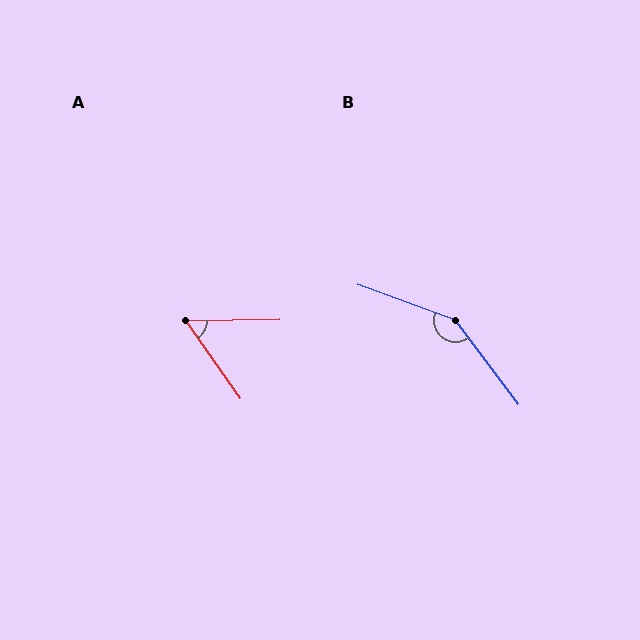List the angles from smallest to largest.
A (55°), B (147°).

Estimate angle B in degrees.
Approximately 147 degrees.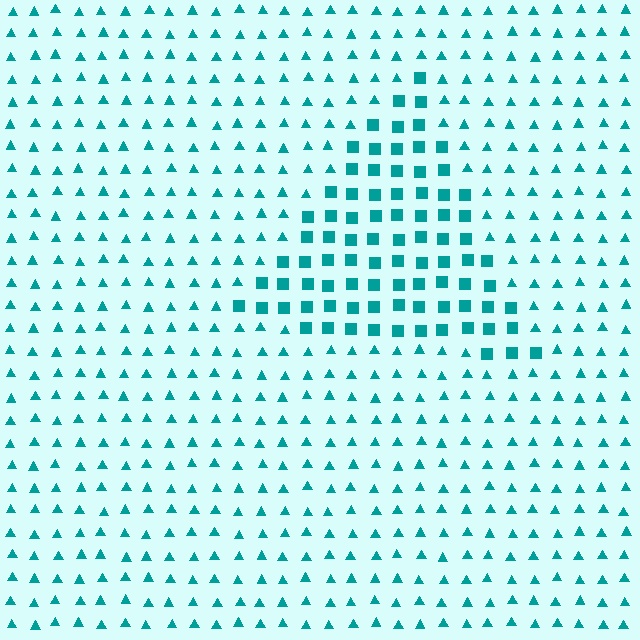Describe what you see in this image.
The image is filled with small teal elements arranged in a uniform grid. A triangle-shaped region contains squares, while the surrounding area contains triangles. The boundary is defined purely by the change in element shape.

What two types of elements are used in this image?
The image uses squares inside the triangle region and triangles outside it.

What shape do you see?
I see a triangle.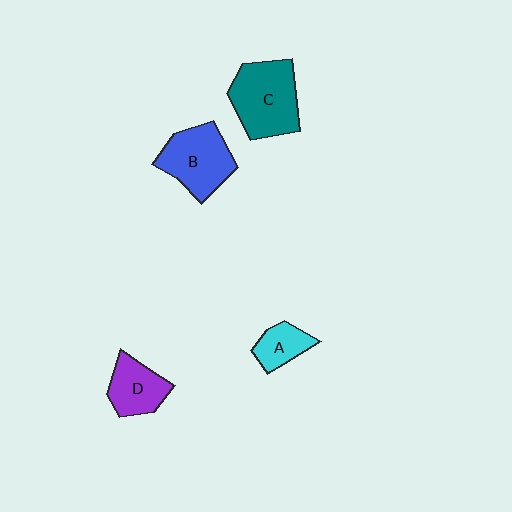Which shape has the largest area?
Shape C (teal).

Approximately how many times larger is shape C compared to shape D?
Approximately 1.7 times.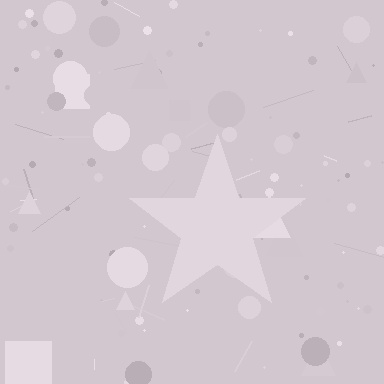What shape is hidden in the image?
A star is hidden in the image.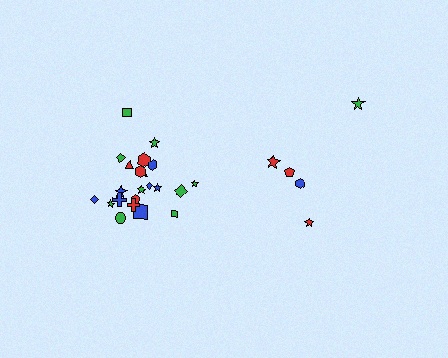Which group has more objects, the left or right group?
The left group.